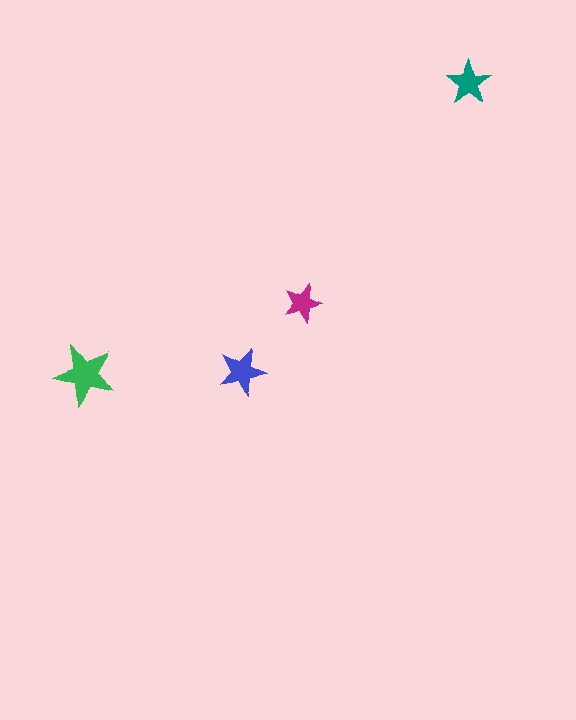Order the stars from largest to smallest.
the green one, the blue one, the teal one, the magenta one.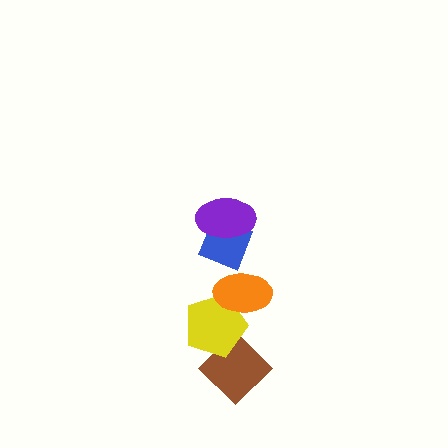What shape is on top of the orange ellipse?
The blue diamond is on top of the orange ellipse.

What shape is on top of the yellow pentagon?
The orange ellipse is on top of the yellow pentagon.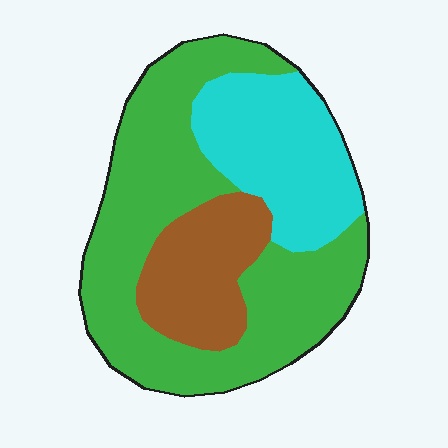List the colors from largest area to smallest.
From largest to smallest: green, cyan, brown.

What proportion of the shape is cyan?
Cyan takes up about one quarter (1/4) of the shape.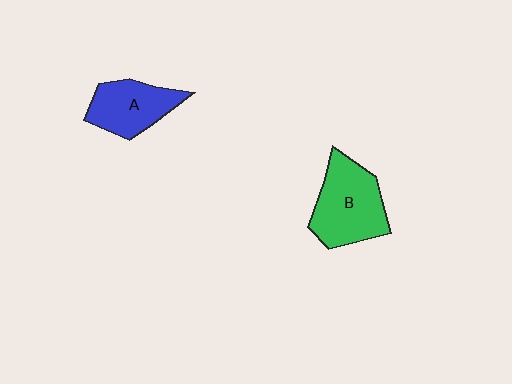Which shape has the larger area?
Shape B (green).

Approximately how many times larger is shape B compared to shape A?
Approximately 1.3 times.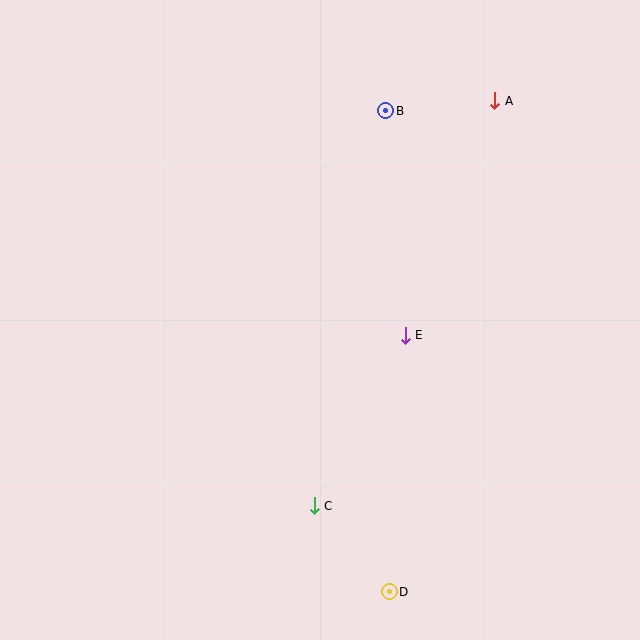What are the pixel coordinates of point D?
Point D is at (389, 592).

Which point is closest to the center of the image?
Point E at (405, 335) is closest to the center.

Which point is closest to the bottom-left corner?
Point C is closest to the bottom-left corner.